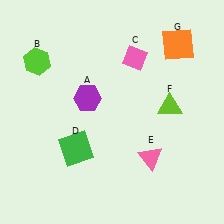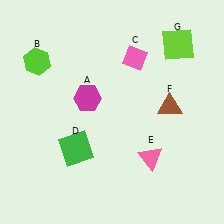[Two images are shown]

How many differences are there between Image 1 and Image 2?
There are 3 differences between the two images.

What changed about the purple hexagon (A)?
In Image 1, A is purple. In Image 2, it changed to magenta.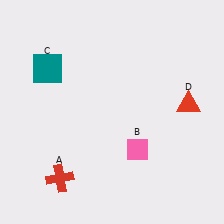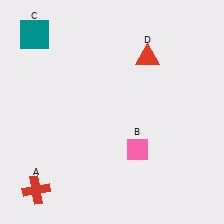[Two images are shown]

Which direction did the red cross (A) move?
The red cross (A) moved left.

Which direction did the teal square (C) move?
The teal square (C) moved up.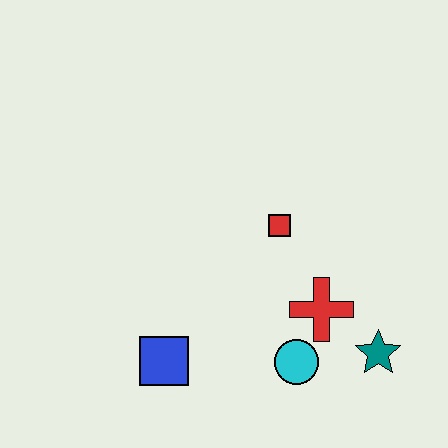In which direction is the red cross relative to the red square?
The red cross is below the red square.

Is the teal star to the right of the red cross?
Yes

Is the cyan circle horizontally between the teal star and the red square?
Yes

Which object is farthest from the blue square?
The teal star is farthest from the blue square.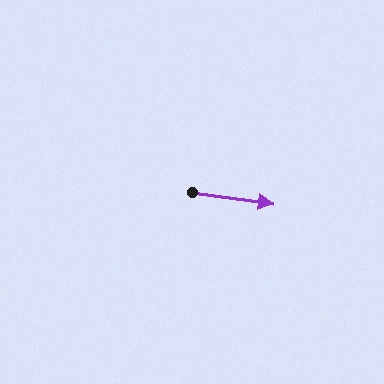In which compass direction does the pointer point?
East.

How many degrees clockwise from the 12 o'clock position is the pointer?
Approximately 98 degrees.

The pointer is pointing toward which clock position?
Roughly 3 o'clock.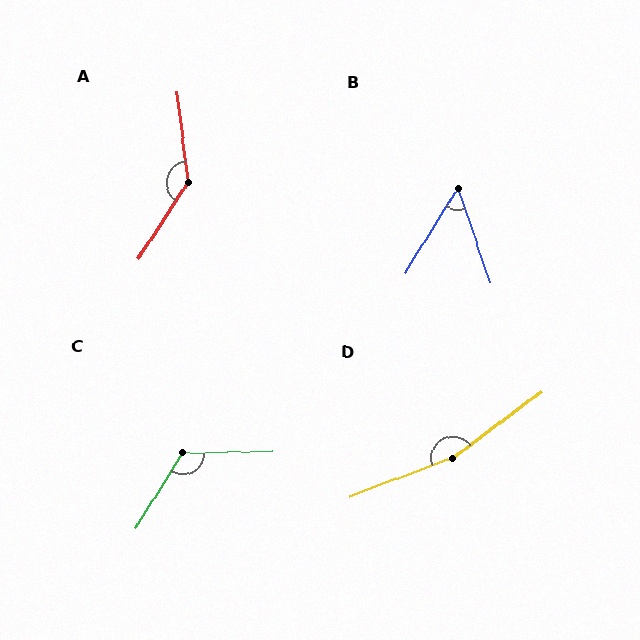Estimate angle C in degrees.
Approximately 123 degrees.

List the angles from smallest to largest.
B (51°), C (123°), A (140°), D (164°).